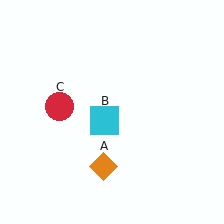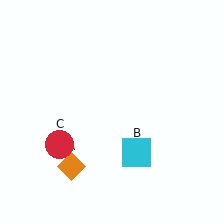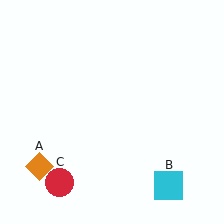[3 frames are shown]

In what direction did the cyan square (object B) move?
The cyan square (object B) moved down and to the right.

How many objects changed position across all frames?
3 objects changed position: orange diamond (object A), cyan square (object B), red circle (object C).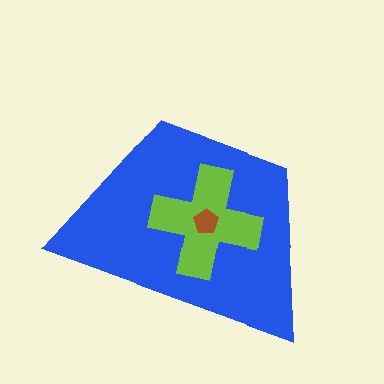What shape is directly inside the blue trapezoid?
The lime cross.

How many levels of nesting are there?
3.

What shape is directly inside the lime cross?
The brown pentagon.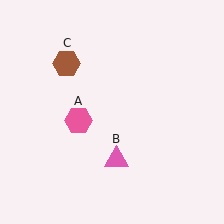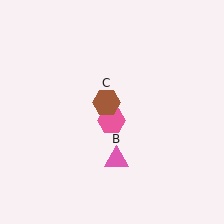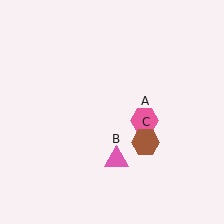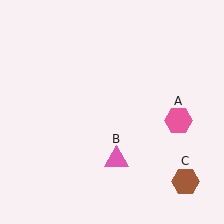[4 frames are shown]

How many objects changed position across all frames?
2 objects changed position: pink hexagon (object A), brown hexagon (object C).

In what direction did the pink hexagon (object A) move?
The pink hexagon (object A) moved right.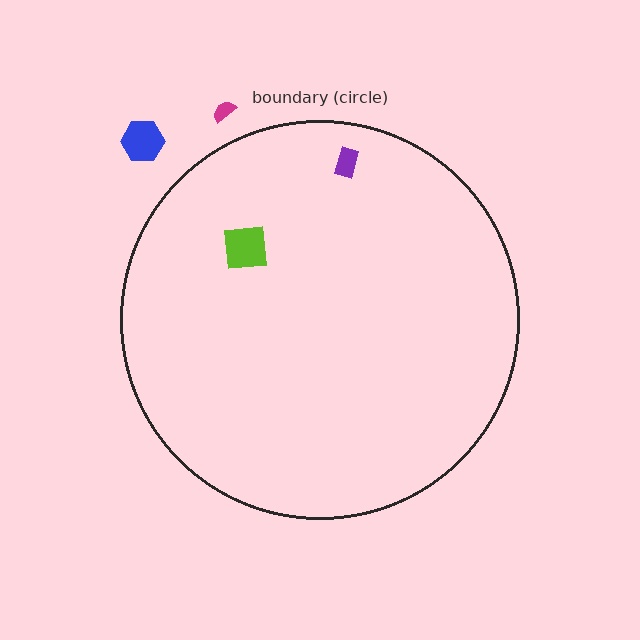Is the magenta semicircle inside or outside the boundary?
Outside.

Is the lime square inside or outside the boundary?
Inside.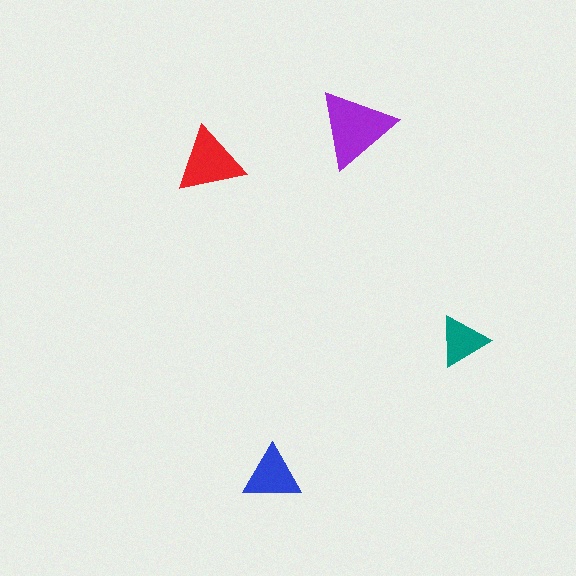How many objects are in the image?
There are 4 objects in the image.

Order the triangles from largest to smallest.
the purple one, the red one, the blue one, the teal one.